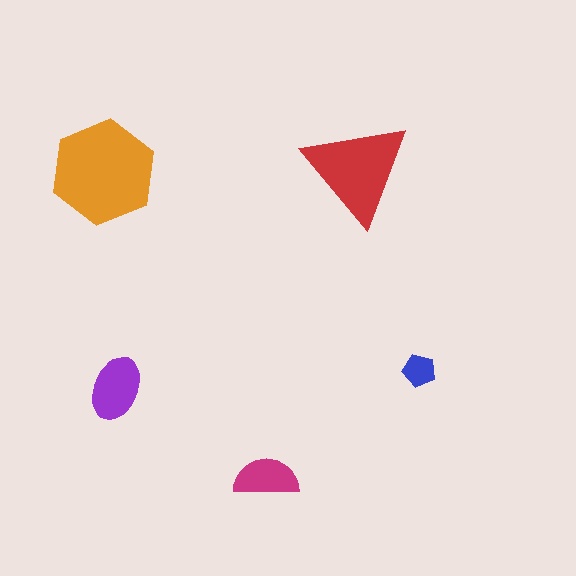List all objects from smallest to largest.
The blue pentagon, the magenta semicircle, the purple ellipse, the red triangle, the orange hexagon.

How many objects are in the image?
There are 5 objects in the image.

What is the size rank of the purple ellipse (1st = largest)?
3rd.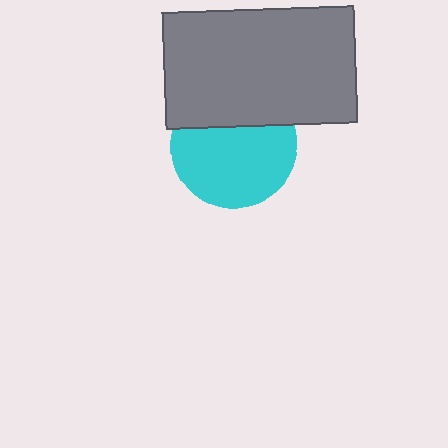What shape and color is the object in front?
The object in front is a gray rectangle.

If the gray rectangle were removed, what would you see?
You would see the complete cyan circle.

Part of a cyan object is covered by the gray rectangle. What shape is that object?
It is a circle.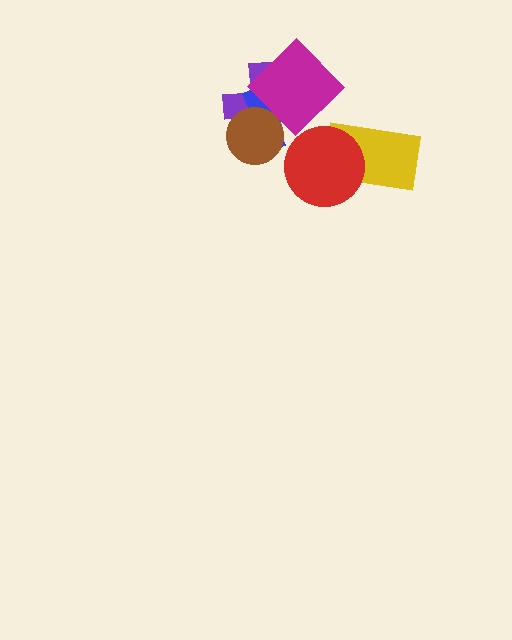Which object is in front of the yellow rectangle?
The red circle is in front of the yellow rectangle.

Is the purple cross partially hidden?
Yes, it is partially covered by another shape.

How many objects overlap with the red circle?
1 object overlaps with the red circle.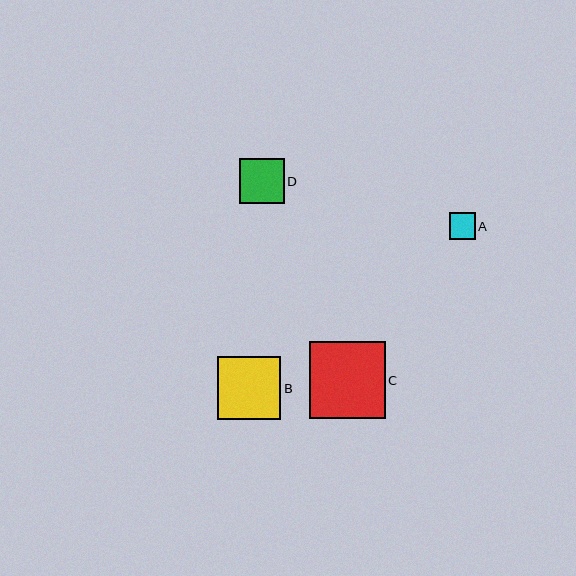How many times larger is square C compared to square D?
Square C is approximately 1.7 times the size of square D.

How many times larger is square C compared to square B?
Square C is approximately 1.2 times the size of square B.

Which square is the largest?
Square C is the largest with a size of approximately 76 pixels.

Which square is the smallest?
Square A is the smallest with a size of approximately 26 pixels.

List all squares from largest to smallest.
From largest to smallest: C, B, D, A.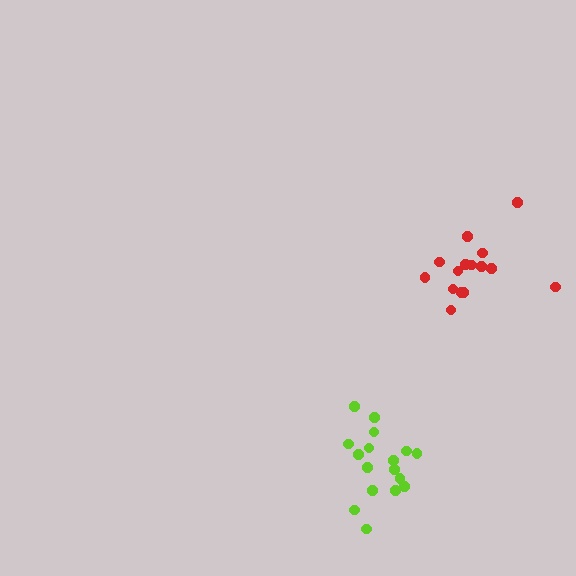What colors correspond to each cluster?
The clusters are colored: red, lime.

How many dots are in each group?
Group 1: 15 dots, Group 2: 17 dots (32 total).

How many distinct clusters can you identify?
There are 2 distinct clusters.